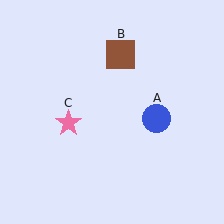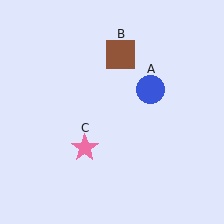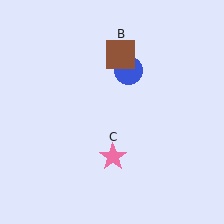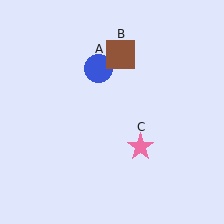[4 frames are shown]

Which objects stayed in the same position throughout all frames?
Brown square (object B) remained stationary.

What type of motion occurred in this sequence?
The blue circle (object A), pink star (object C) rotated counterclockwise around the center of the scene.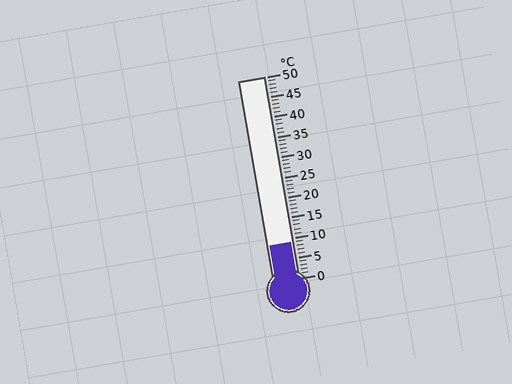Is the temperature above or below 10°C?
The temperature is below 10°C.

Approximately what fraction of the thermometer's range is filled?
The thermometer is filled to approximately 20% of its range.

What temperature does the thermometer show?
The thermometer shows approximately 9°C.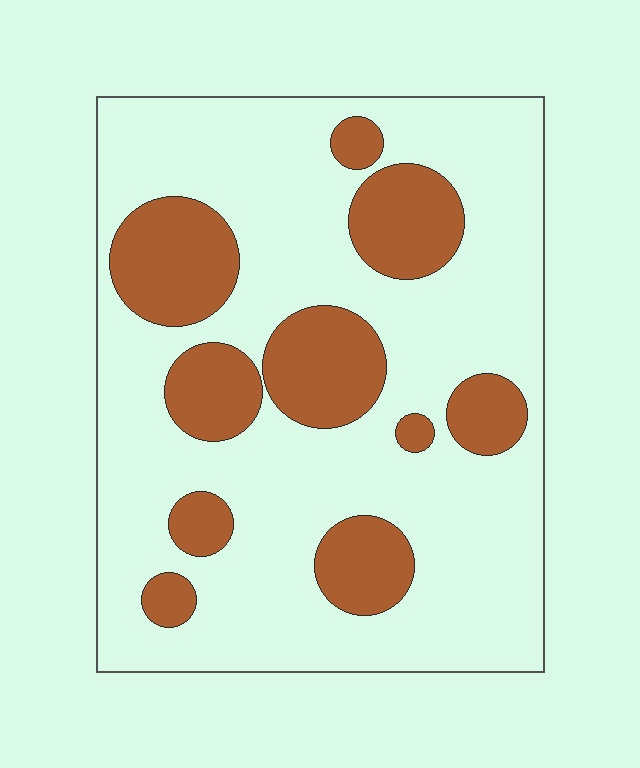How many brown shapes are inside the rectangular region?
10.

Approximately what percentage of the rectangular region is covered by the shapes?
Approximately 25%.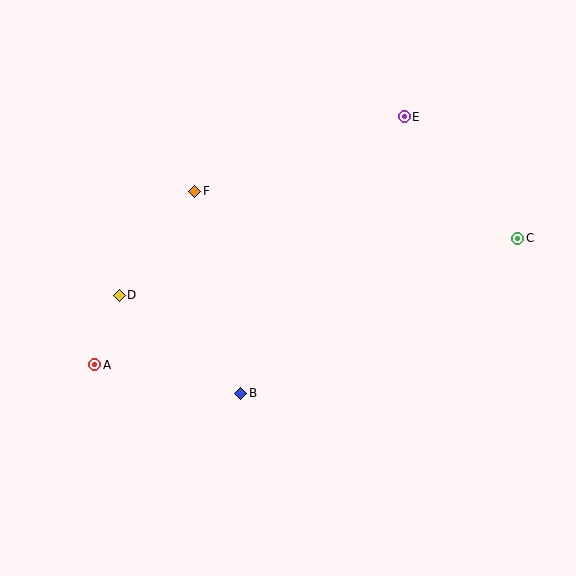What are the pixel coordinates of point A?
Point A is at (95, 365).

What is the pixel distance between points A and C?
The distance between A and C is 441 pixels.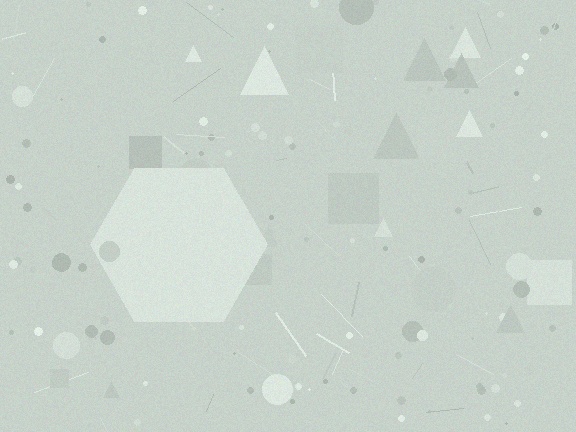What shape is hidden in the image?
A hexagon is hidden in the image.